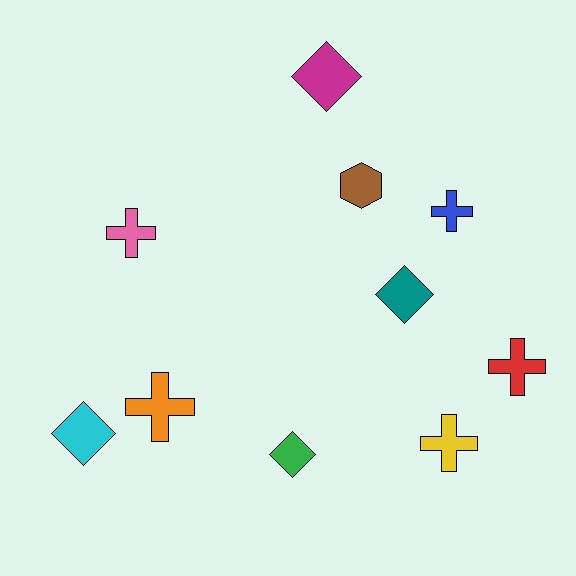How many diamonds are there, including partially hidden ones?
There are 4 diamonds.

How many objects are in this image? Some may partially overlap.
There are 10 objects.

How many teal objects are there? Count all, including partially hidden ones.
There is 1 teal object.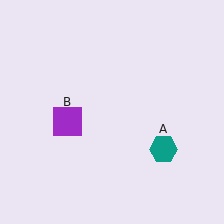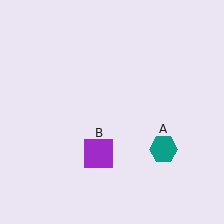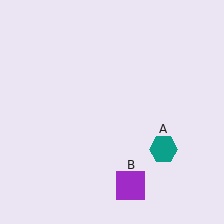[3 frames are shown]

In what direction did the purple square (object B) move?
The purple square (object B) moved down and to the right.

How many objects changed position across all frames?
1 object changed position: purple square (object B).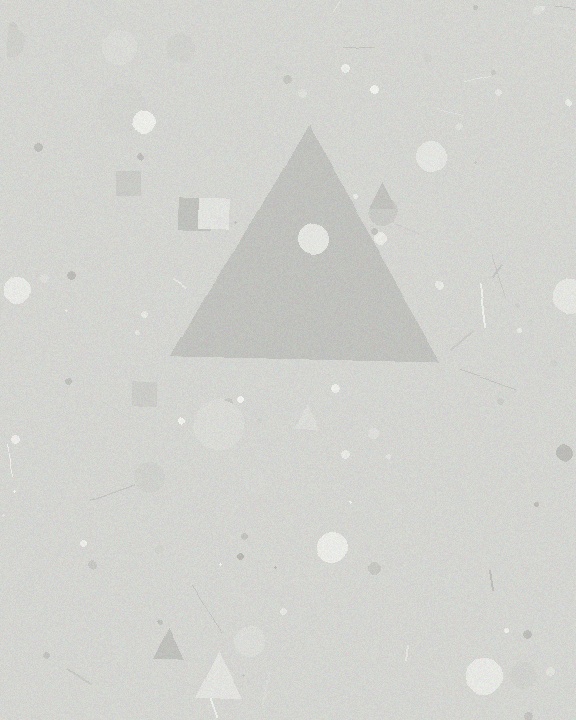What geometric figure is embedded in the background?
A triangle is embedded in the background.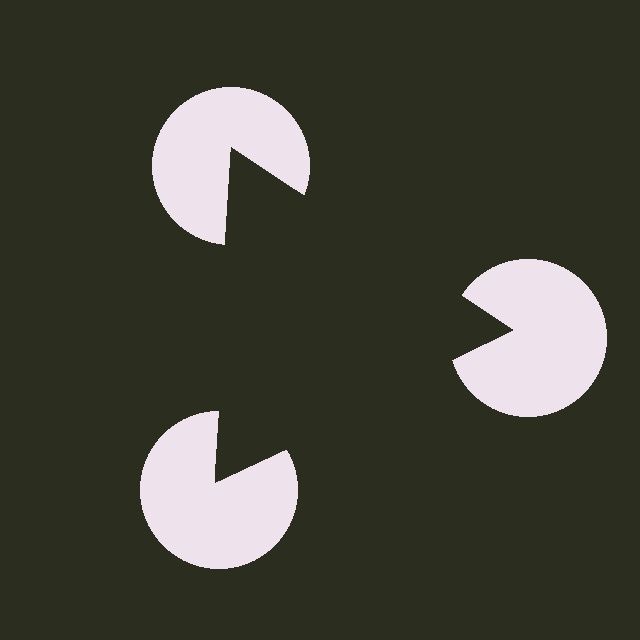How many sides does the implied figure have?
3 sides.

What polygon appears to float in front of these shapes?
An illusory triangle — its edges are inferred from the aligned wedge cuts in the pac-man discs, not physically drawn.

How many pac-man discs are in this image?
There are 3 — one at each vertex of the illusory triangle.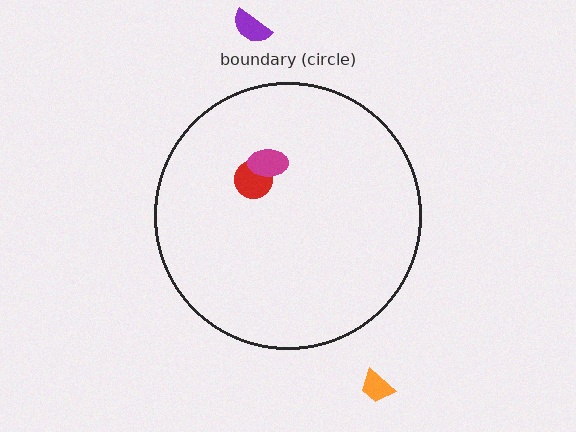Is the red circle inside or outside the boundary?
Inside.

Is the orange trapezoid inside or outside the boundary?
Outside.